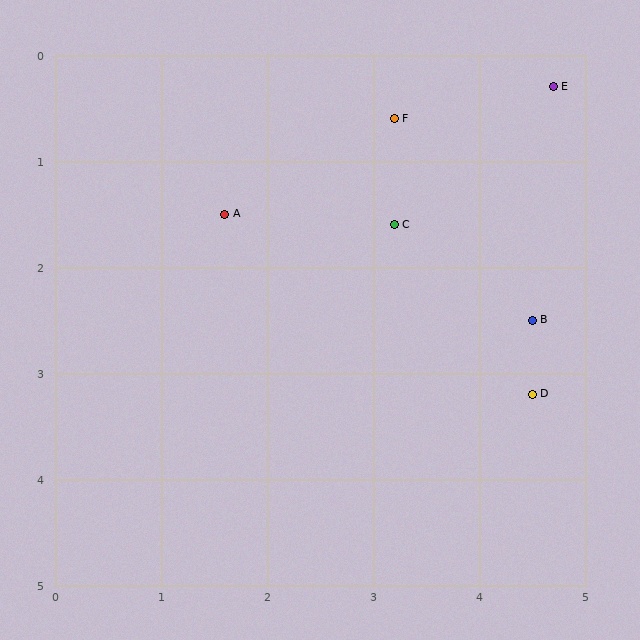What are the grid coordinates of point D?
Point D is at approximately (4.5, 3.2).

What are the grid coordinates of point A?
Point A is at approximately (1.6, 1.5).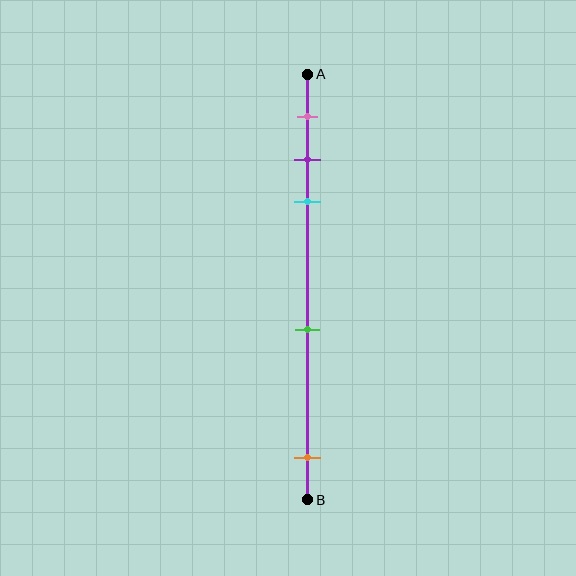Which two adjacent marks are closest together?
The purple and cyan marks are the closest adjacent pair.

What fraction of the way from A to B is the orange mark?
The orange mark is approximately 90% (0.9) of the way from A to B.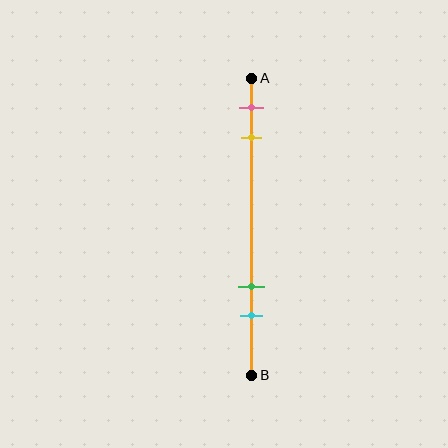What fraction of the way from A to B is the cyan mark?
The cyan mark is approximately 80% (0.8) of the way from A to B.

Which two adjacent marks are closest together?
The pink and yellow marks are the closest adjacent pair.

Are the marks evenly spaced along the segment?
No, the marks are not evenly spaced.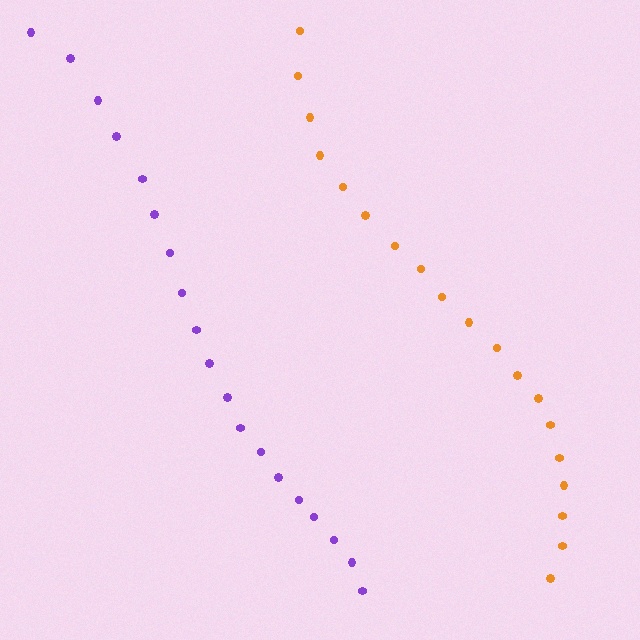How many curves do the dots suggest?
There are 2 distinct paths.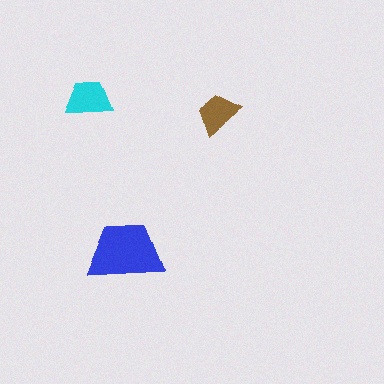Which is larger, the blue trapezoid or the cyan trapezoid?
The blue one.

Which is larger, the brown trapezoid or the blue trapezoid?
The blue one.